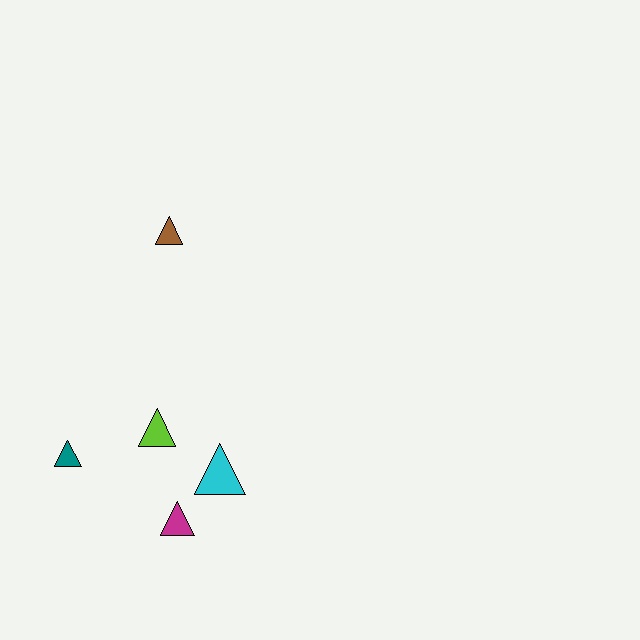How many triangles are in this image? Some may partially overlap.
There are 5 triangles.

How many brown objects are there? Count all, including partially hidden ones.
There is 1 brown object.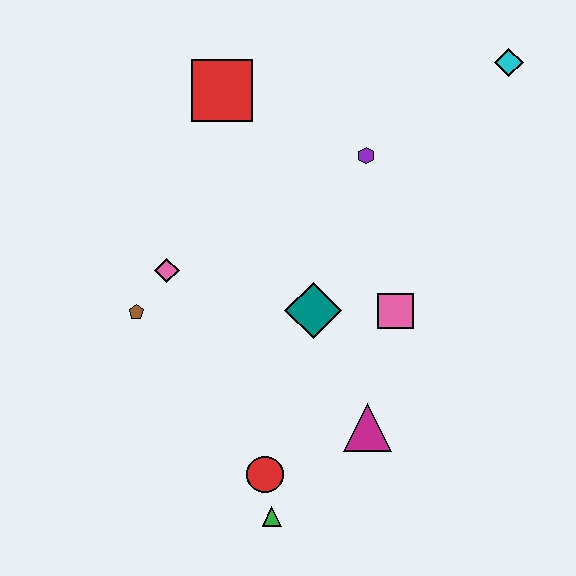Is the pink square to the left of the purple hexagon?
No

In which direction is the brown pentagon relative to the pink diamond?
The brown pentagon is below the pink diamond.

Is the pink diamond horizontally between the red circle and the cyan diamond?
No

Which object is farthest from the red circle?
The cyan diamond is farthest from the red circle.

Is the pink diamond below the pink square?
No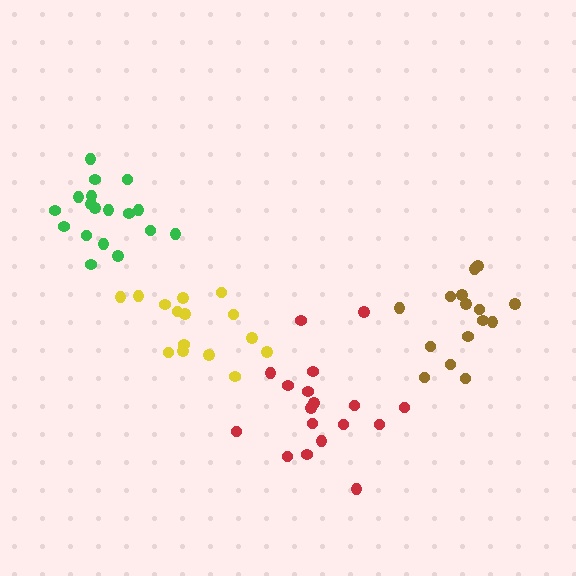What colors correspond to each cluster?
The clusters are colored: brown, green, yellow, red.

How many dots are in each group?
Group 1: 15 dots, Group 2: 18 dots, Group 3: 15 dots, Group 4: 18 dots (66 total).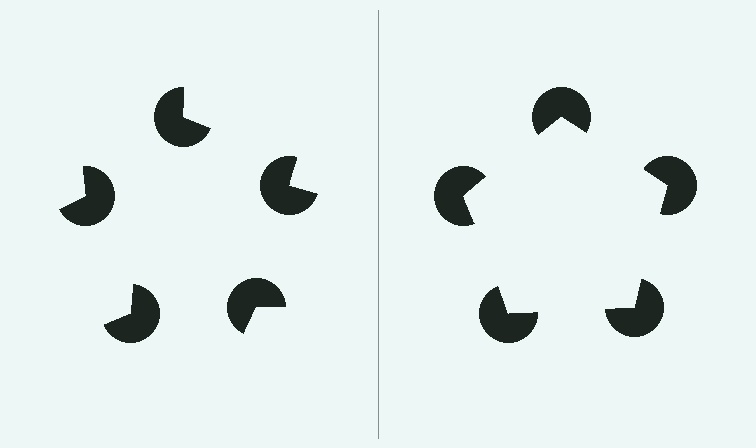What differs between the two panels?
The pac-man discs are positioned identically on both sides; only the wedge orientations differ. On the right they align to a pentagon; on the left they are misaligned.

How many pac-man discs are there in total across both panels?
10 — 5 on each side.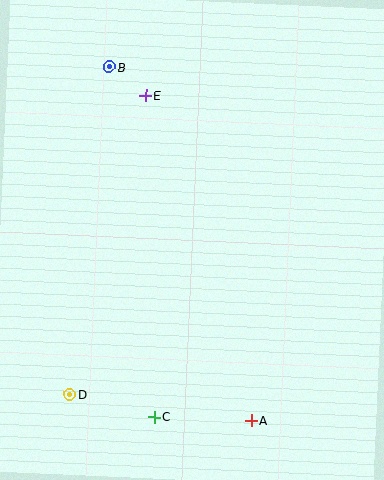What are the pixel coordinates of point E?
Point E is at (145, 96).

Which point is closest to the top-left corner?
Point B is closest to the top-left corner.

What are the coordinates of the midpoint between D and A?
The midpoint between D and A is at (160, 407).